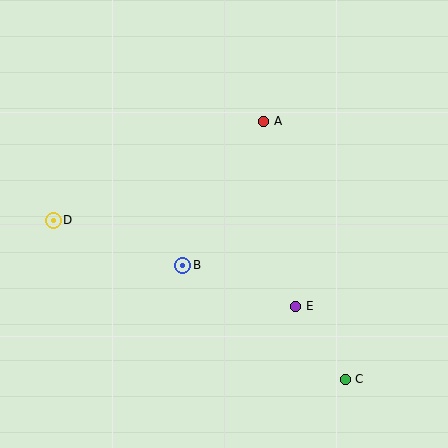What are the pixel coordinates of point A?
Point A is at (264, 121).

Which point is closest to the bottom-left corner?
Point D is closest to the bottom-left corner.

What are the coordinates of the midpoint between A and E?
The midpoint between A and E is at (280, 214).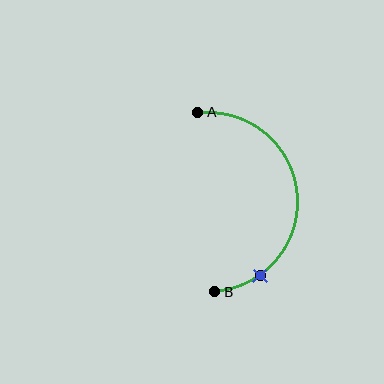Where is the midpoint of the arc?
The arc midpoint is the point on the curve farthest from the straight line joining A and B. It sits to the right of that line.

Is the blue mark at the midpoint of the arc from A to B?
No. The blue mark lies on the arc but is closer to endpoint B. The arc midpoint would be at the point on the curve equidistant along the arc from both A and B.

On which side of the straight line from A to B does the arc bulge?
The arc bulges to the right of the straight line connecting A and B.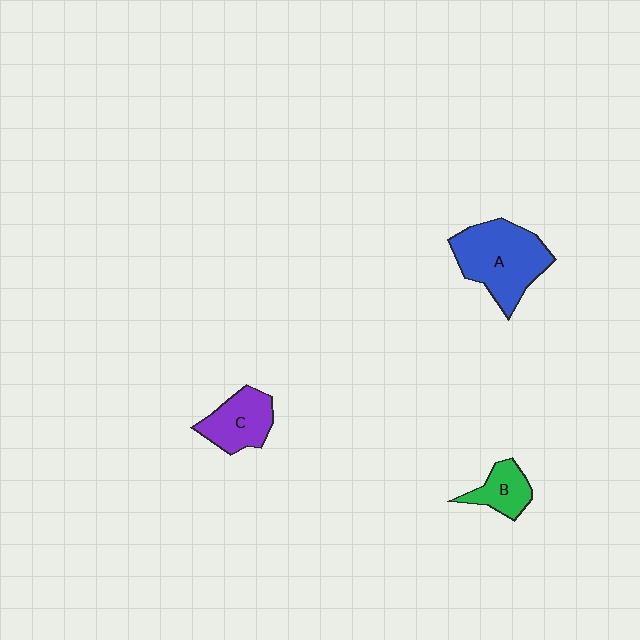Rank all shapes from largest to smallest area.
From largest to smallest: A (blue), C (purple), B (green).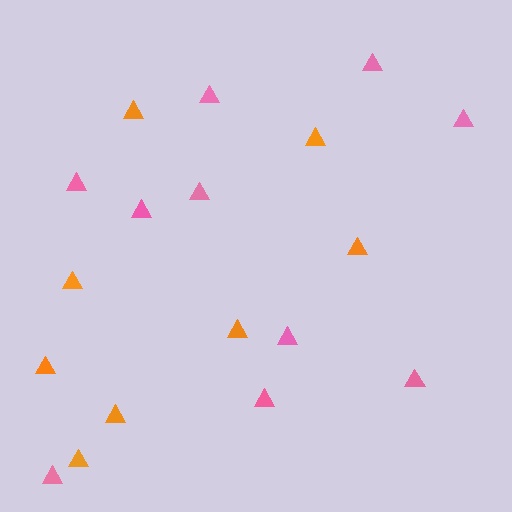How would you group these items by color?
There are 2 groups: one group of orange triangles (8) and one group of pink triangles (10).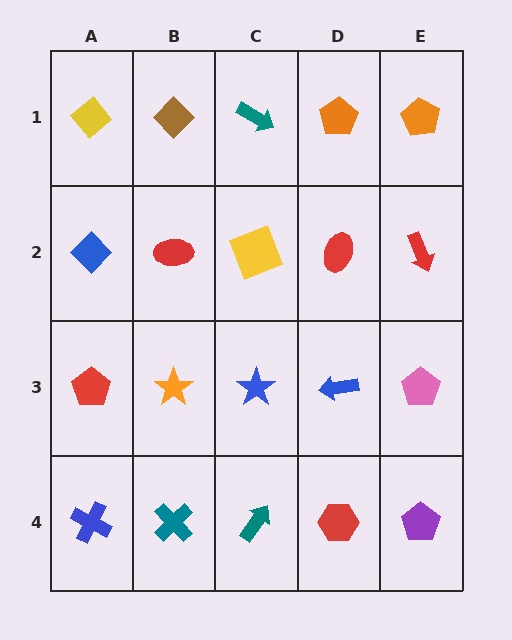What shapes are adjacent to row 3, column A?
A blue diamond (row 2, column A), a blue cross (row 4, column A), an orange star (row 3, column B).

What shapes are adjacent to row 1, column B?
A red ellipse (row 2, column B), a yellow diamond (row 1, column A), a teal arrow (row 1, column C).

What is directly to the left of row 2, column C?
A red ellipse.